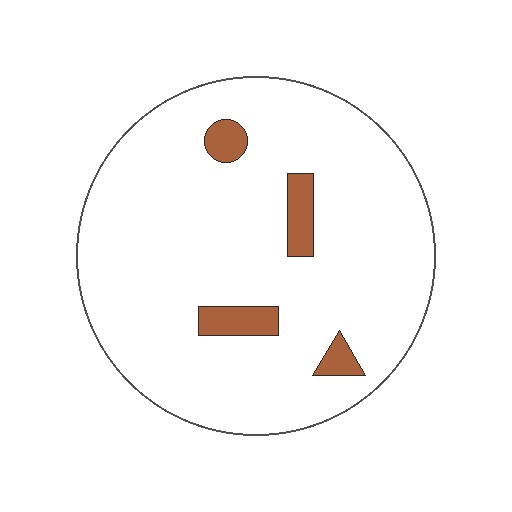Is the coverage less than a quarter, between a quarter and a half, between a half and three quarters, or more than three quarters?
Less than a quarter.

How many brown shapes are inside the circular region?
4.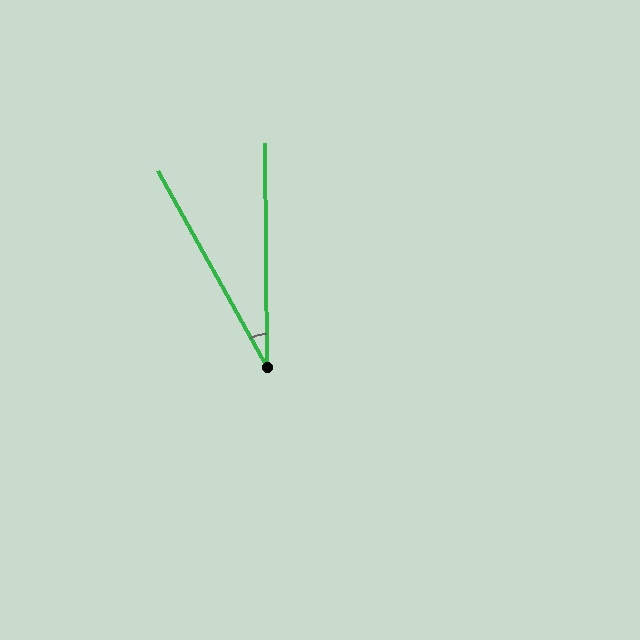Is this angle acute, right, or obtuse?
It is acute.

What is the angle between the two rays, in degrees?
Approximately 29 degrees.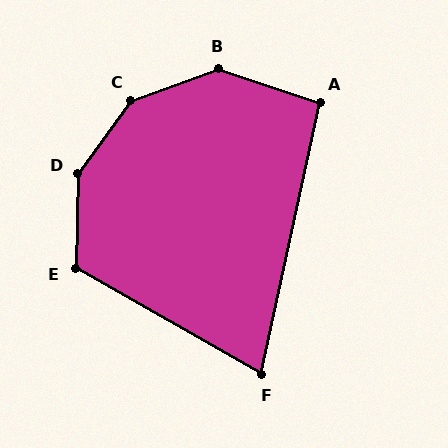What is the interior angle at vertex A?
Approximately 96 degrees (obtuse).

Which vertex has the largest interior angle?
C, at approximately 146 degrees.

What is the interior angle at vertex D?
Approximately 145 degrees (obtuse).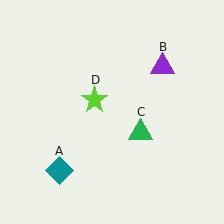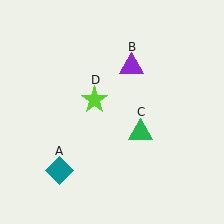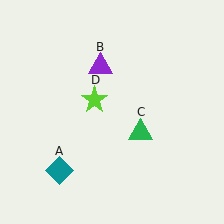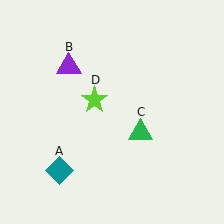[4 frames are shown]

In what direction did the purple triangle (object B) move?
The purple triangle (object B) moved left.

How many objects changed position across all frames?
1 object changed position: purple triangle (object B).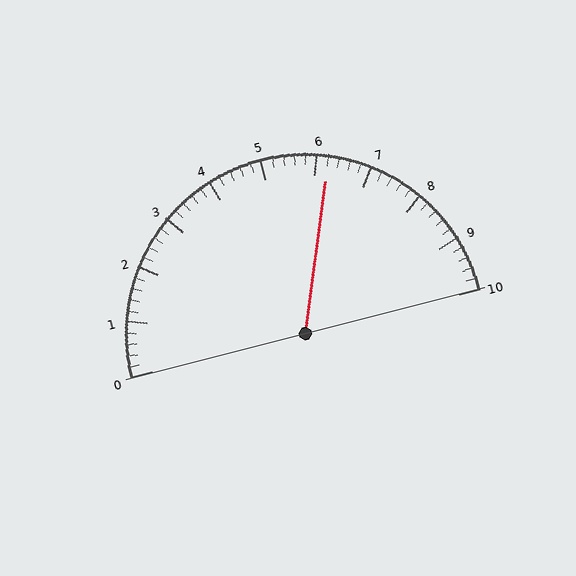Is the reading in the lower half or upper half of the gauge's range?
The reading is in the upper half of the range (0 to 10).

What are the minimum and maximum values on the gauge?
The gauge ranges from 0 to 10.